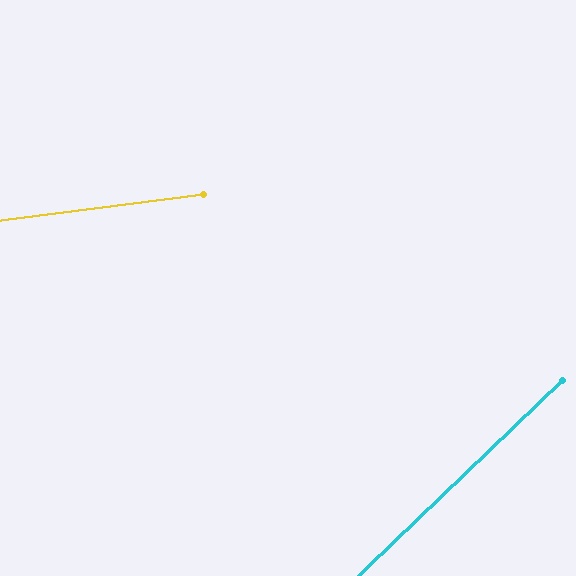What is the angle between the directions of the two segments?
Approximately 37 degrees.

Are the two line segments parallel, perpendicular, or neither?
Neither parallel nor perpendicular — they differ by about 37°.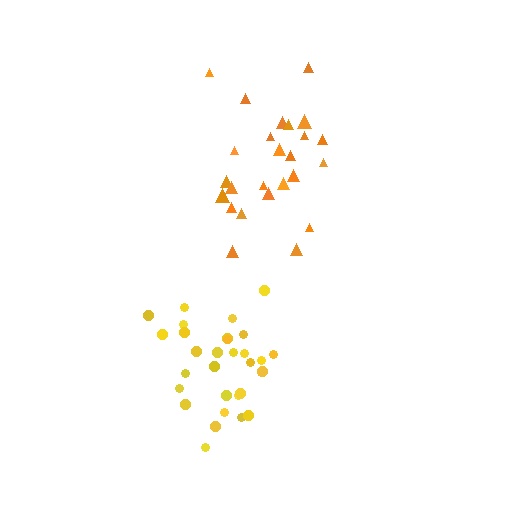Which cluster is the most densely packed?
Yellow.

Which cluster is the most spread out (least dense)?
Orange.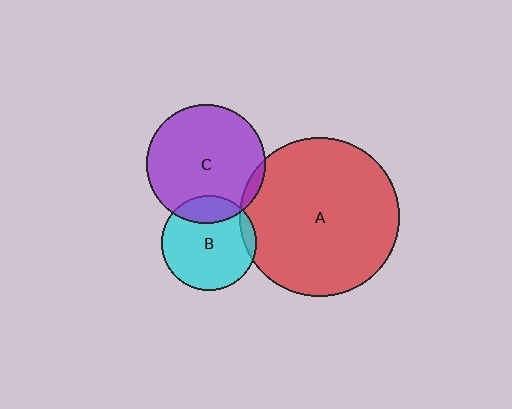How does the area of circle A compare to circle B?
Approximately 2.8 times.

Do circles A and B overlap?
Yes.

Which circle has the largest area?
Circle A (red).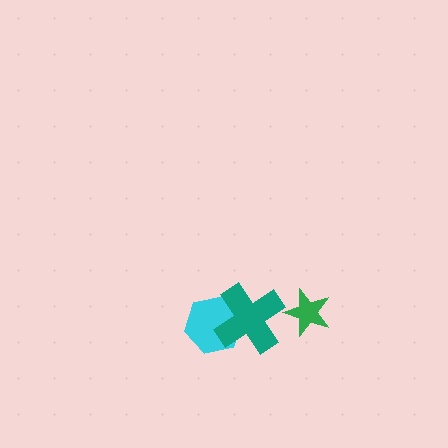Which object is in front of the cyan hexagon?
The teal cross is in front of the cyan hexagon.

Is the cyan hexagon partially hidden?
Yes, it is partially covered by another shape.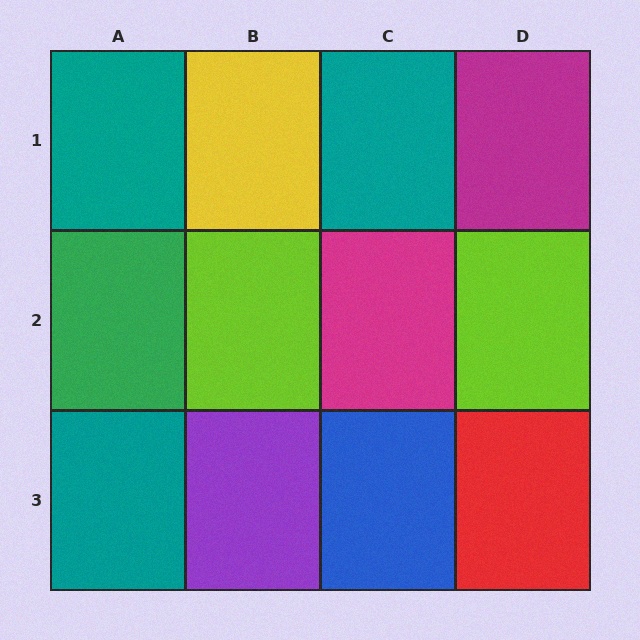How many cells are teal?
3 cells are teal.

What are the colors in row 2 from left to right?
Green, lime, magenta, lime.